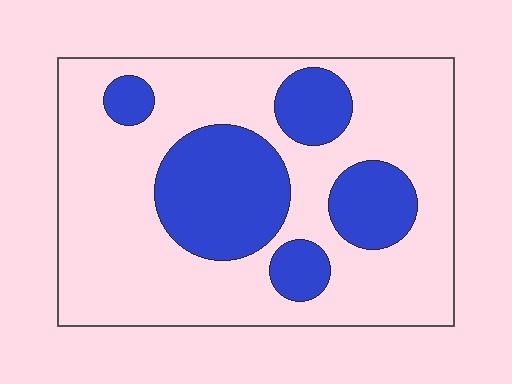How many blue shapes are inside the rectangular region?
5.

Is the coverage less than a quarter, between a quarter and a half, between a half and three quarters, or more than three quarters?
Between a quarter and a half.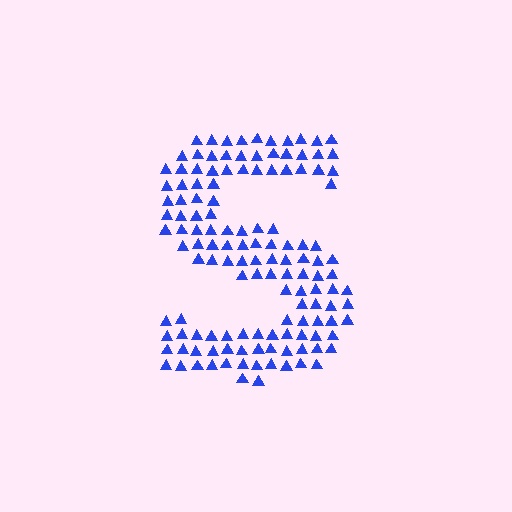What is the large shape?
The large shape is the letter S.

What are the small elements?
The small elements are triangles.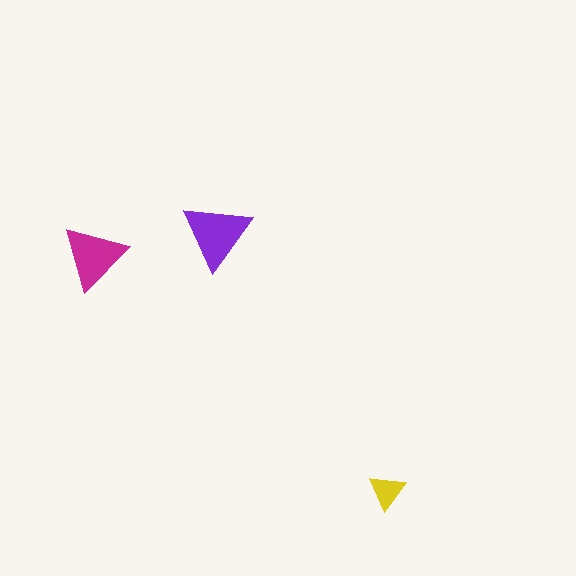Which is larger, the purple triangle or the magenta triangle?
The purple one.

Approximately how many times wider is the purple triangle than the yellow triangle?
About 2 times wider.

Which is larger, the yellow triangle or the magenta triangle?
The magenta one.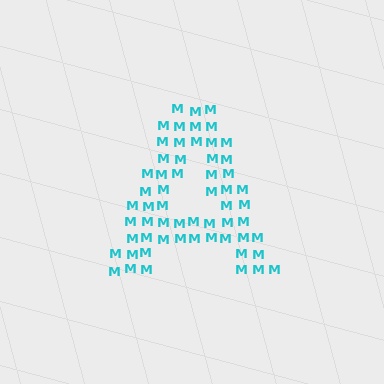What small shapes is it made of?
It is made of small letter M's.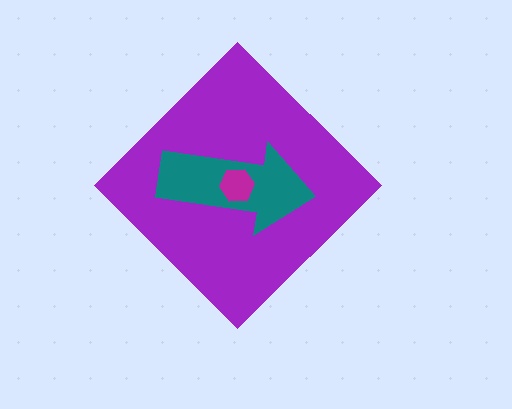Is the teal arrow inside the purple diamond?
Yes.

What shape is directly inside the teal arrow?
The magenta hexagon.